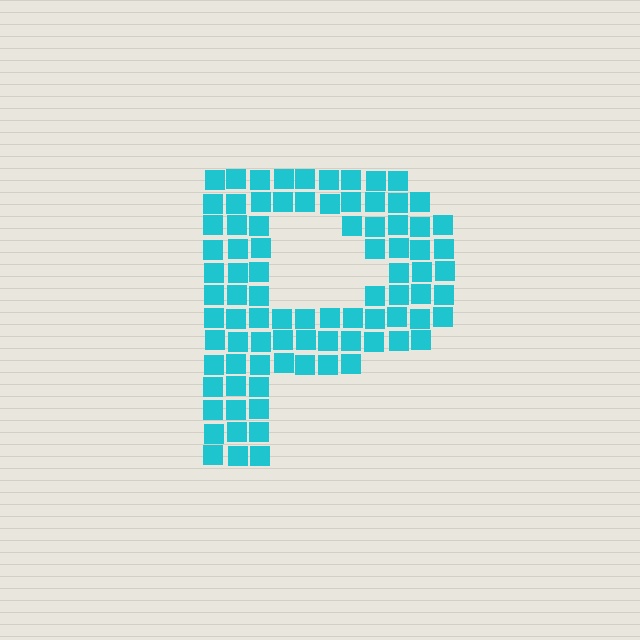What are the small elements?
The small elements are squares.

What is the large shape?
The large shape is the letter P.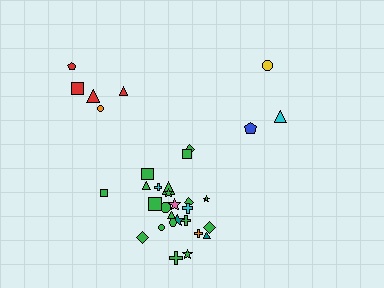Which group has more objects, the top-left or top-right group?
The top-left group.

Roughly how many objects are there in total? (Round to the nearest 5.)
Roughly 35 objects in total.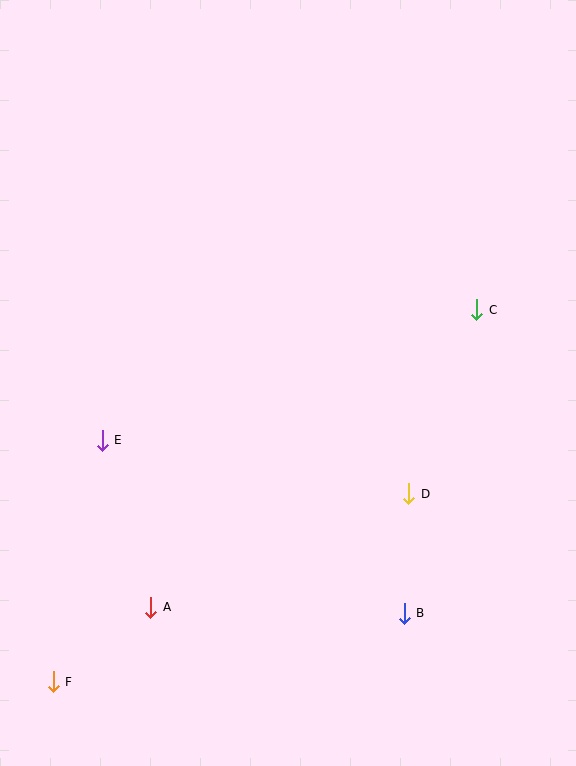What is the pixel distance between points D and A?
The distance between D and A is 282 pixels.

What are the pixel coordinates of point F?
Point F is at (53, 682).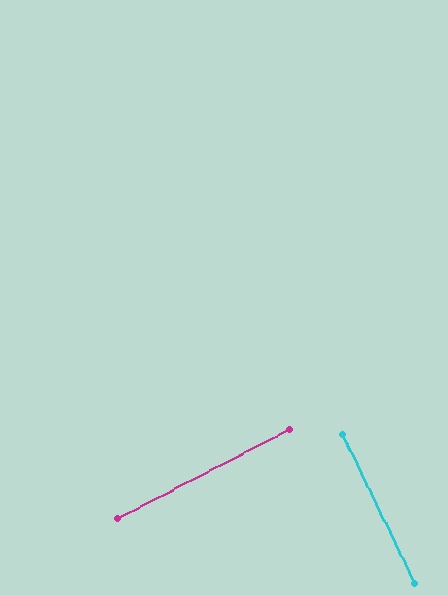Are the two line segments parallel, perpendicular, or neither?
Perpendicular — they meet at approximately 88°.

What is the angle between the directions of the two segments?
Approximately 88 degrees.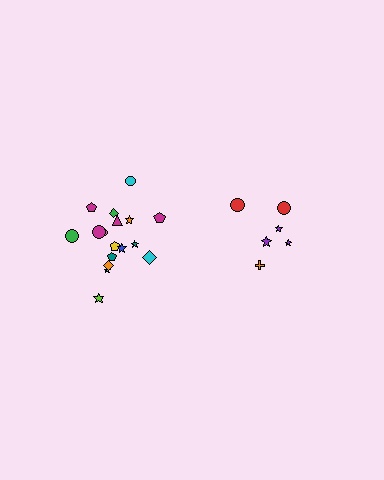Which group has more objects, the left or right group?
The left group.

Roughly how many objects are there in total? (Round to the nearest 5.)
Roughly 25 objects in total.